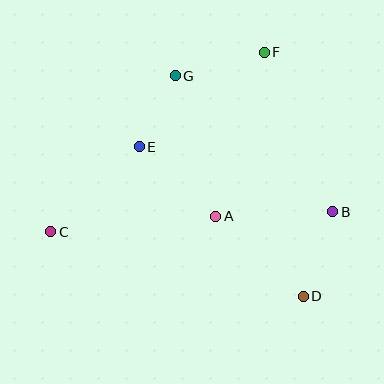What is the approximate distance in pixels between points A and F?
The distance between A and F is approximately 171 pixels.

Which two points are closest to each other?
Points E and G are closest to each other.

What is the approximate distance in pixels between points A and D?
The distance between A and D is approximately 118 pixels.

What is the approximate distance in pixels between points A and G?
The distance between A and G is approximately 147 pixels.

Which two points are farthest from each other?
Points B and C are farthest from each other.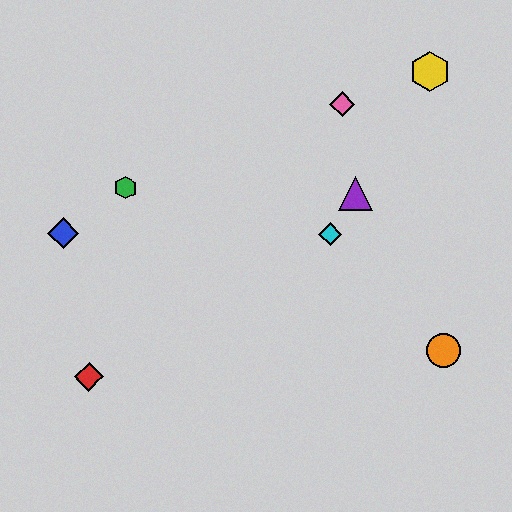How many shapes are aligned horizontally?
2 shapes (the blue diamond, the cyan diamond) are aligned horizontally.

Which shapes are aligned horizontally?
The blue diamond, the cyan diamond are aligned horizontally.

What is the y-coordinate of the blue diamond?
The blue diamond is at y≈233.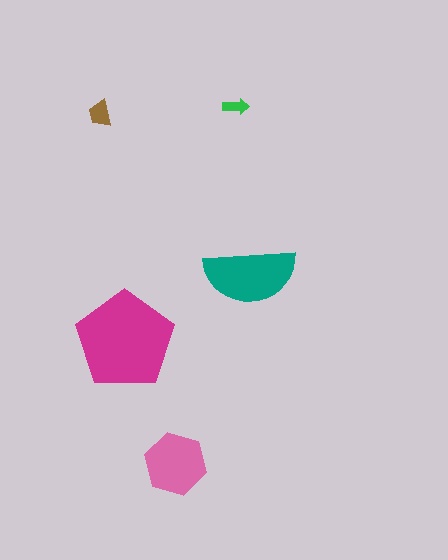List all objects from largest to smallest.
The magenta pentagon, the teal semicircle, the pink hexagon, the brown trapezoid, the green arrow.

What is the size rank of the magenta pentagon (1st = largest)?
1st.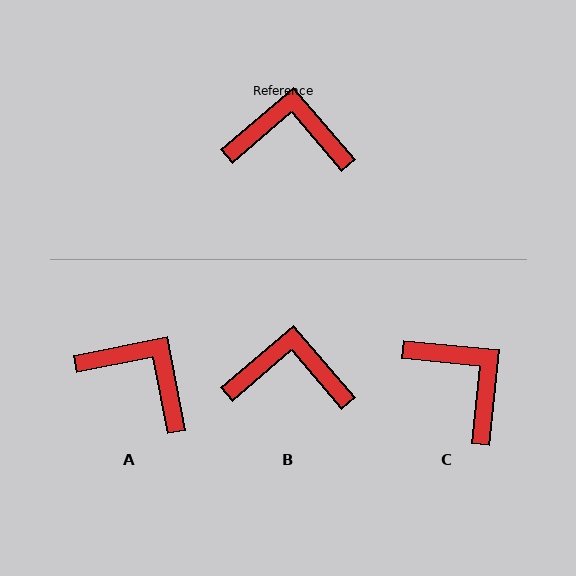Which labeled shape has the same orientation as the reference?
B.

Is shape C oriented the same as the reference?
No, it is off by about 46 degrees.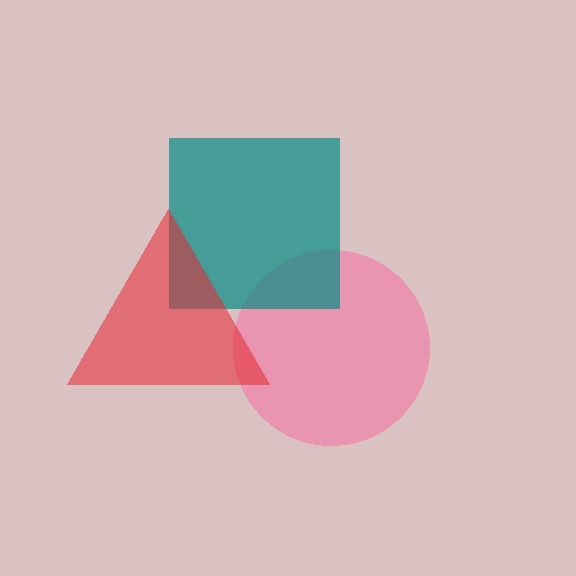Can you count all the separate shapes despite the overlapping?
Yes, there are 3 separate shapes.